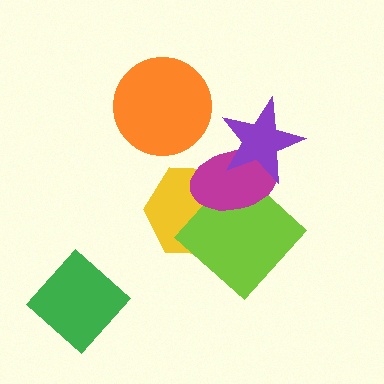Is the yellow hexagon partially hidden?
Yes, it is partially covered by another shape.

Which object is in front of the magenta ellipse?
The purple star is in front of the magenta ellipse.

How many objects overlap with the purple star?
1 object overlaps with the purple star.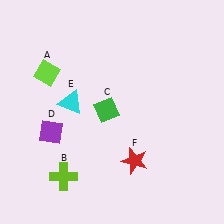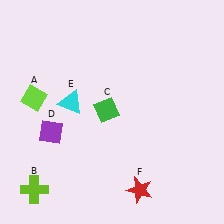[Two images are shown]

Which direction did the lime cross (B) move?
The lime cross (B) moved left.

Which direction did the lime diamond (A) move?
The lime diamond (A) moved down.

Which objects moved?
The objects that moved are: the lime diamond (A), the lime cross (B), the red star (F).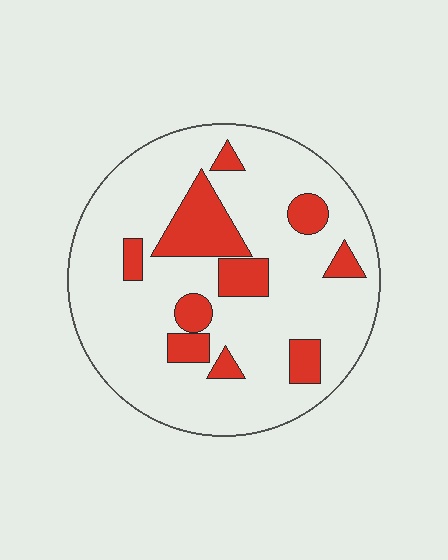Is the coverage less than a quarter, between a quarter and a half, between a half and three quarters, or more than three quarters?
Less than a quarter.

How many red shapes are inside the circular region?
10.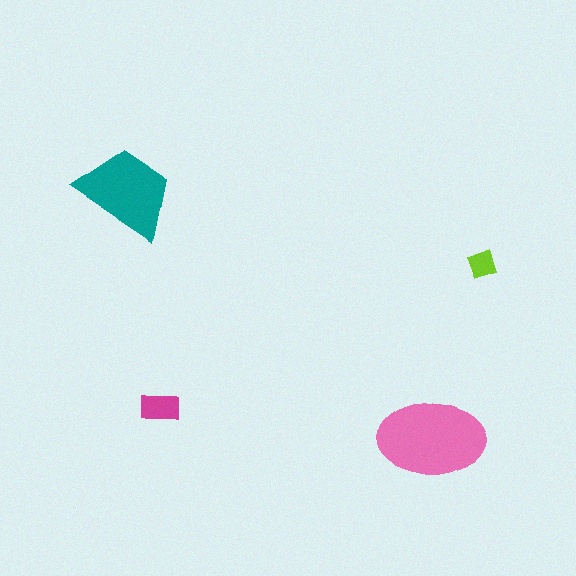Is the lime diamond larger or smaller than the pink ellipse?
Smaller.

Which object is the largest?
The pink ellipse.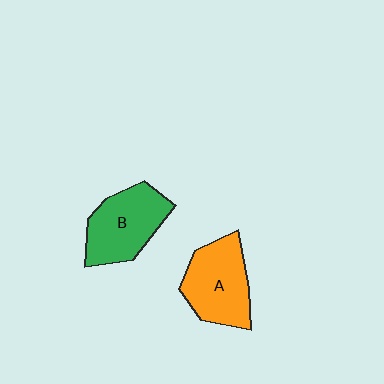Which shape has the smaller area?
Shape A (orange).